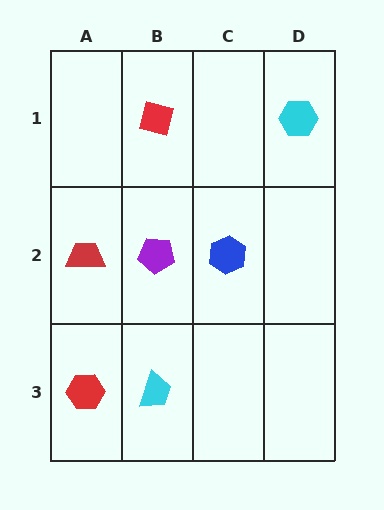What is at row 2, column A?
A red trapezoid.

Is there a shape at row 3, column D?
No, that cell is empty.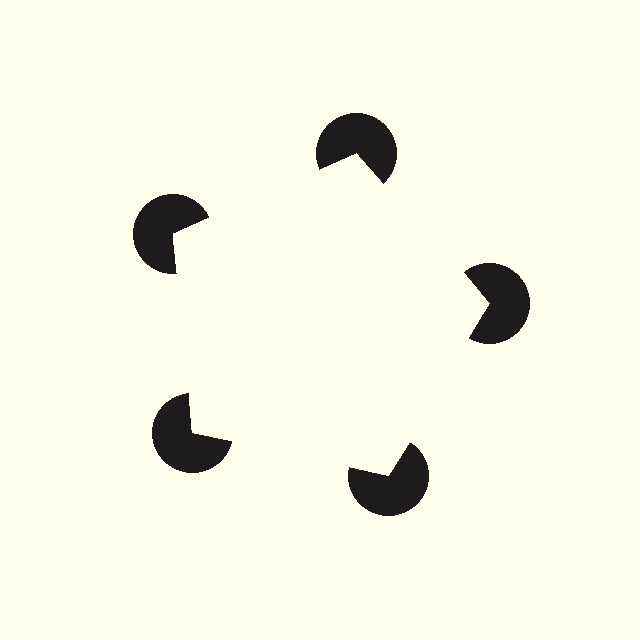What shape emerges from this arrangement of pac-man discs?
An illusory pentagon — its edges are inferred from the aligned wedge cuts in the pac-man discs, not physically drawn.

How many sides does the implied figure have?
5 sides.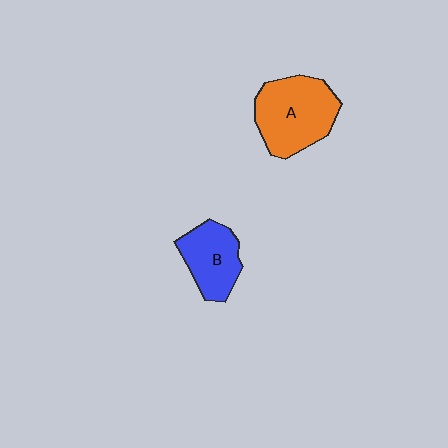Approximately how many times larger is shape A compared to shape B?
Approximately 1.5 times.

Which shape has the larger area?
Shape A (orange).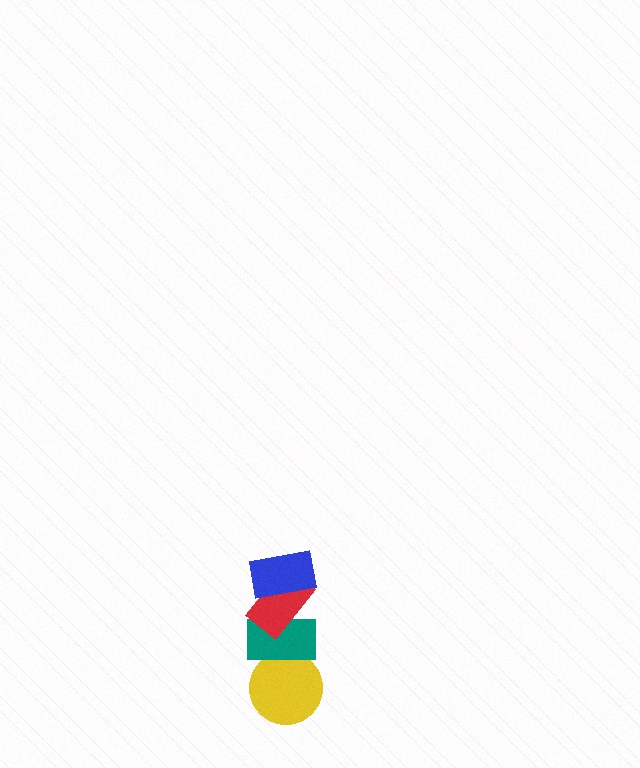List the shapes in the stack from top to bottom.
From top to bottom: the blue rectangle, the red rectangle, the teal rectangle, the yellow circle.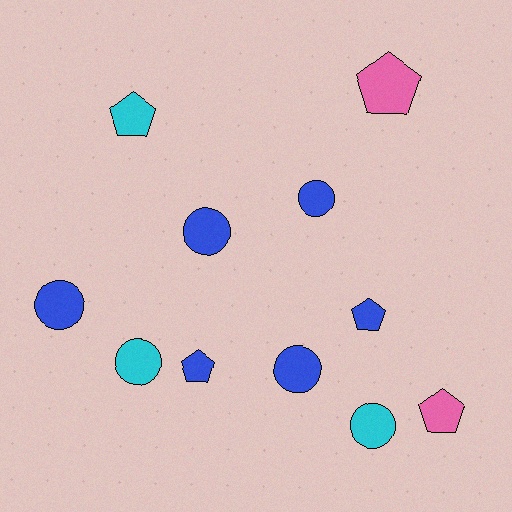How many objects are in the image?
There are 11 objects.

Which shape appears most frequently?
Circle, with 6 objects.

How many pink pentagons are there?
There are 2 pink pentagons.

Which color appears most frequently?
Blue, with 6 objects.